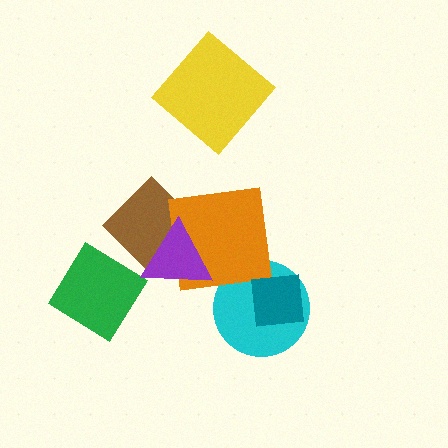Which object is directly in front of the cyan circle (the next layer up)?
The orange square is directly in front of the cyan circle.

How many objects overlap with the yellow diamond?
0 objects overlap with the yellow diamond.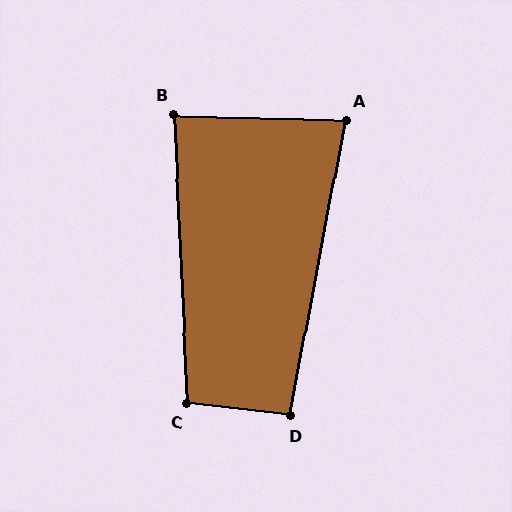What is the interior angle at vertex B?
Approximately 86 degrees (approximately right).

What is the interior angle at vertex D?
Approximately 94 degrees (approximately right).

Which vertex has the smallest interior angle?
A, at approximately 81 degrees.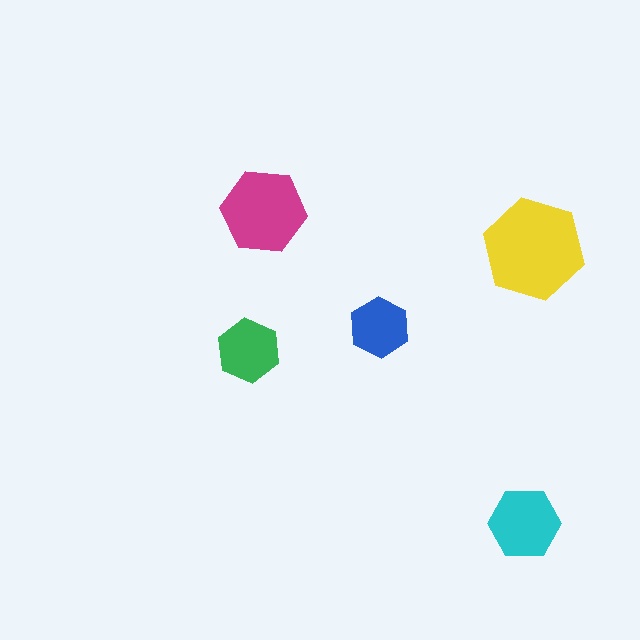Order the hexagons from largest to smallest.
the yellow one, the magenta one, the cyan one, the green one, the blue one.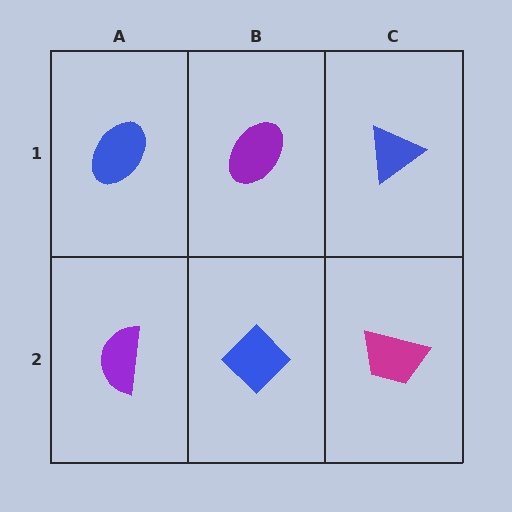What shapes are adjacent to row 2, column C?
A blue triangle (row 1, column C), a blue diamond (row 2, column B).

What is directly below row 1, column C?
A magenta trapezoid.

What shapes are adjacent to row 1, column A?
A purple semicircle (row 2, column A), a purple ellipse (row 1, column B).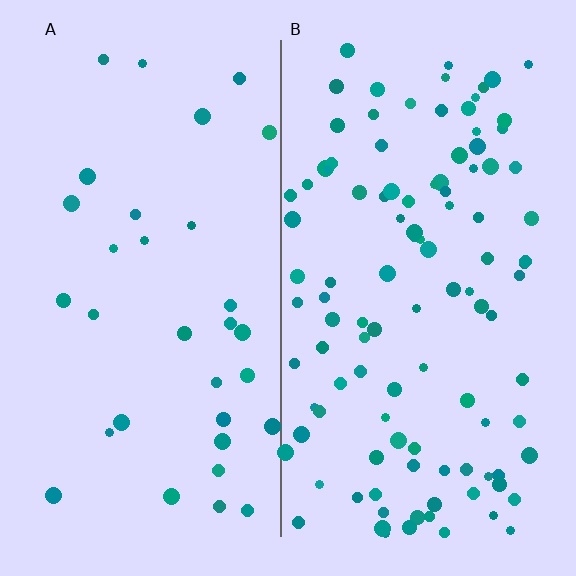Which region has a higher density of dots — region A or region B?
B (the right).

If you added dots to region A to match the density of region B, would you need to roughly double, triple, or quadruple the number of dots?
Approximately triple.